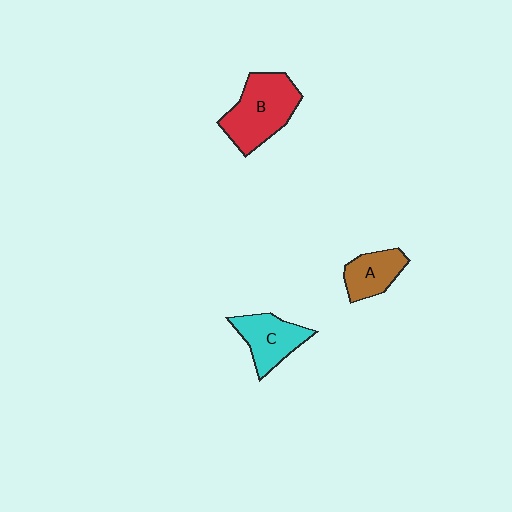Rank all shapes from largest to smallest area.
From largest to smallest: B (red), C (cyan), A (brown).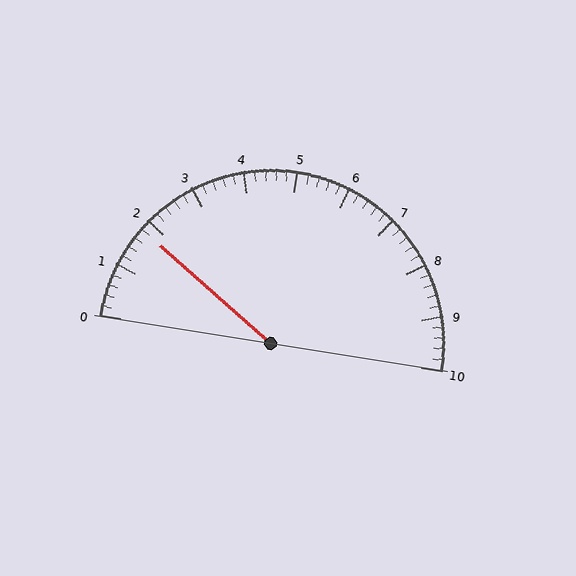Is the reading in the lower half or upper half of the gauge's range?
The reading is in the lower half of the range (0 to 10).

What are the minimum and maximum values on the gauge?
The gauge ranges from 0 to 10.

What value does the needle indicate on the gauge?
The needle indicates approximately 1.8.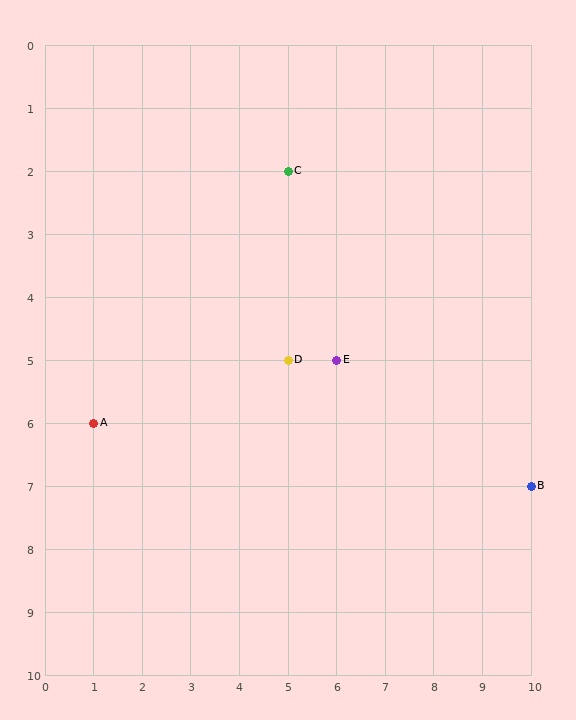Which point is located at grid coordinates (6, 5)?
Point E is at (6, 5).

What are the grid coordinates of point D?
Point D is at grid coordinates (5, 5).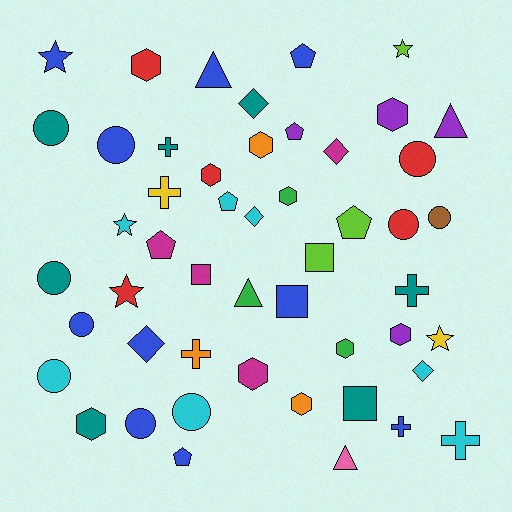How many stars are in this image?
There are 5 stars.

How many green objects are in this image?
There are 3 green objects.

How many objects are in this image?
There are 50 objects.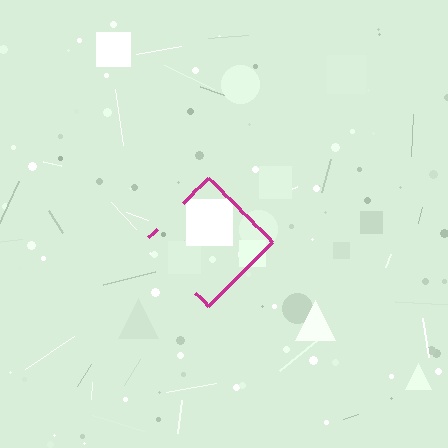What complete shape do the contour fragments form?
The contour fragments form a diamond.